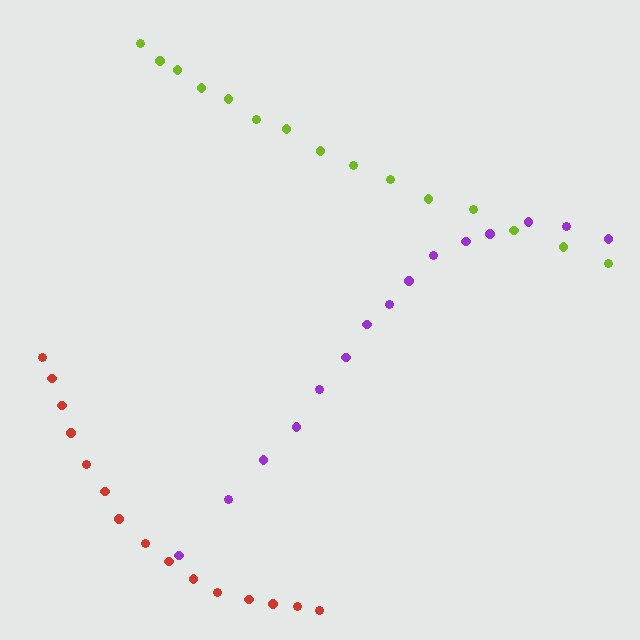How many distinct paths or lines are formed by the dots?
There are 3 distinct paths.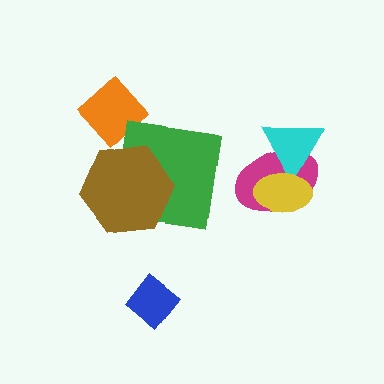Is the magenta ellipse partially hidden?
Yes, it is partially covered by another shape.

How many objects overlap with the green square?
1 object overlaps with the green square.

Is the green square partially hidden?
Yes, it is partially covered by another shape.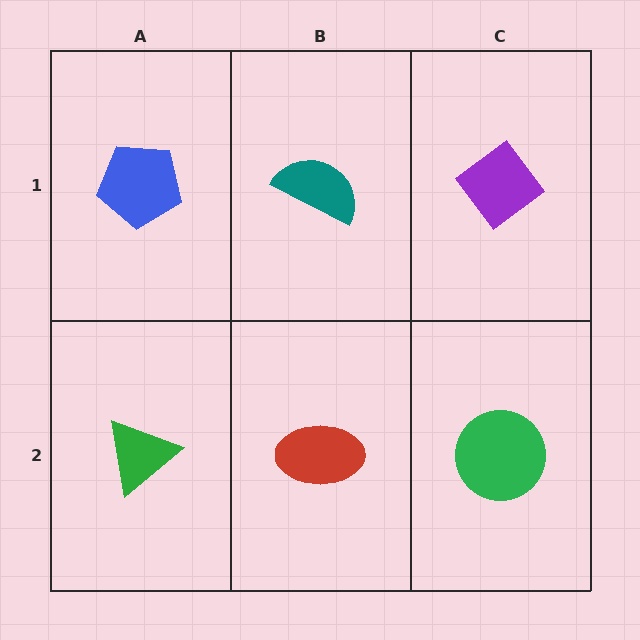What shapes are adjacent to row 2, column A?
A blue pentagon (row 1, column A), a red ellipse (row 2, column B).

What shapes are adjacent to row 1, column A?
A green triangle (row 2, column A), a teal semicircle (row 1, column B).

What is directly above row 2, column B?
A teal semicircle.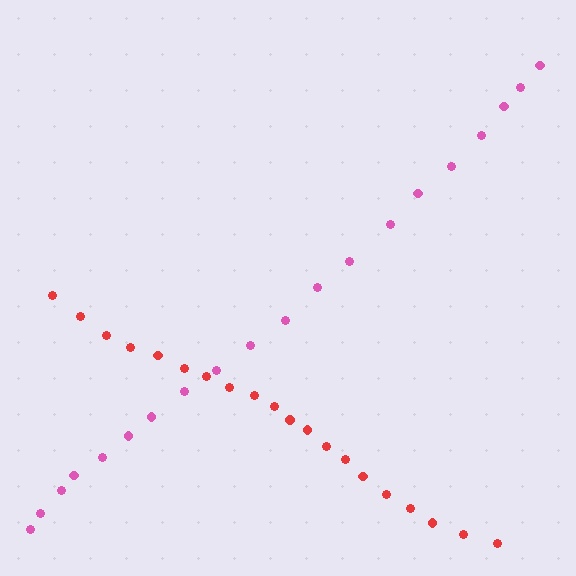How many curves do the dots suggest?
There are 2 distinct paths.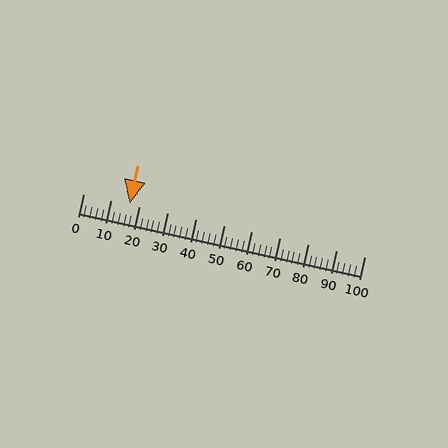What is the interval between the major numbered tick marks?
The major tick marks are spaced 10 units apart.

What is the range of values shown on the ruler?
The ruler shows values from 0 to 100.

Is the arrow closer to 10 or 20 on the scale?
The arrow is closer to 20.